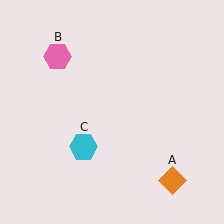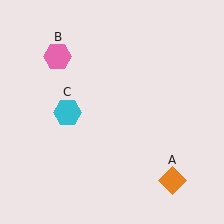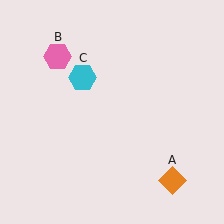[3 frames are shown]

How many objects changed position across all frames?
1 object changed position: cyan hexagon (object C).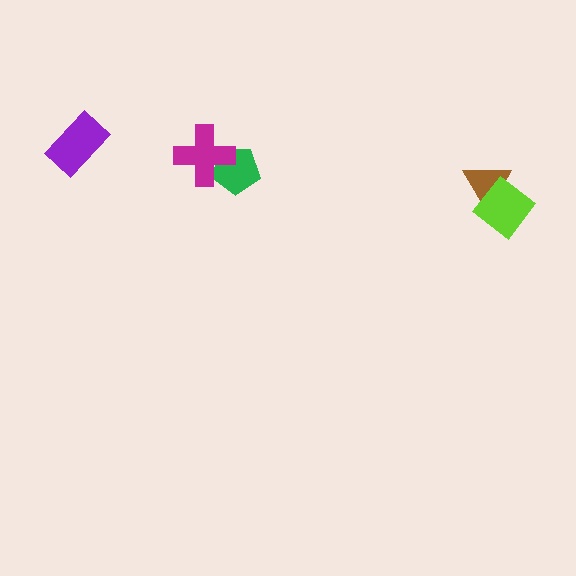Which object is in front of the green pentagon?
The magenta cross is in front of the green pentagon.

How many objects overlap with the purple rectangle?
0 objects overlap with the purple rectangle.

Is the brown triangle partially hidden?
Yes, it is partially covered by another shape.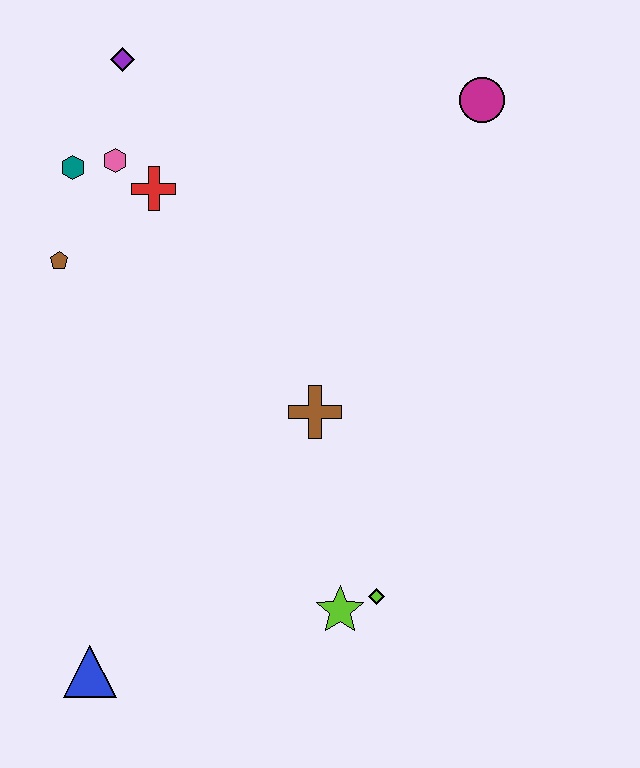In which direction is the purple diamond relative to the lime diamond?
The purple diamond is above the lime diamond.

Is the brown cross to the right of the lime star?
No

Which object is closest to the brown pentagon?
The teal hexagon is closest to the brown pentagon.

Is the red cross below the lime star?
No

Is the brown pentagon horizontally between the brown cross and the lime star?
No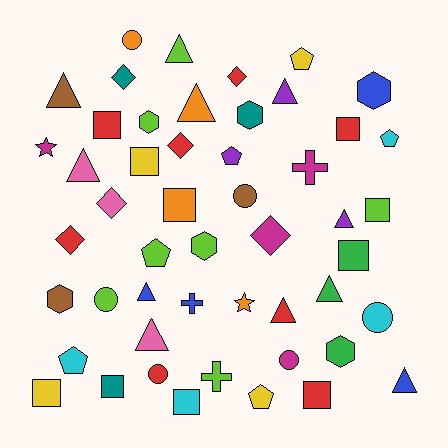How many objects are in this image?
There are 50 objects.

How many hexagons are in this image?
There are 6 hexagons.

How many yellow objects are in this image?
There are 4 yellow objects.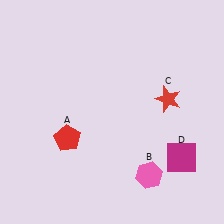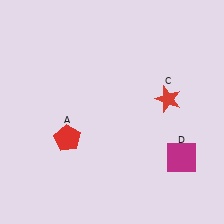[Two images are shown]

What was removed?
The pink hexagon (B) was removed in Image 2.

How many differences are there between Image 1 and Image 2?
There is 1 difference between the two images.